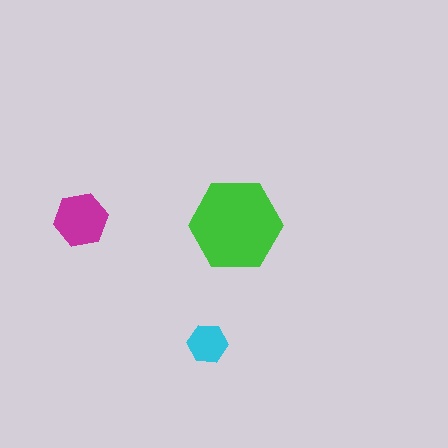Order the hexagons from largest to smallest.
the green one, the magenta one, the cyan one.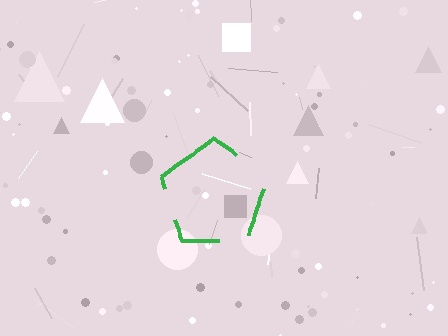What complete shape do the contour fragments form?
The contour fragments form a pentagon.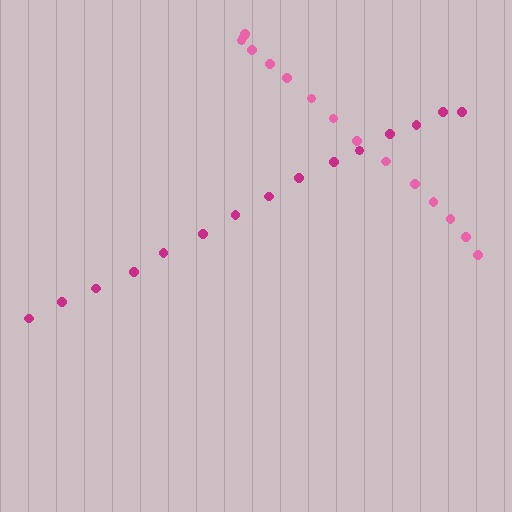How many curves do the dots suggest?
There are 2 distinct paths.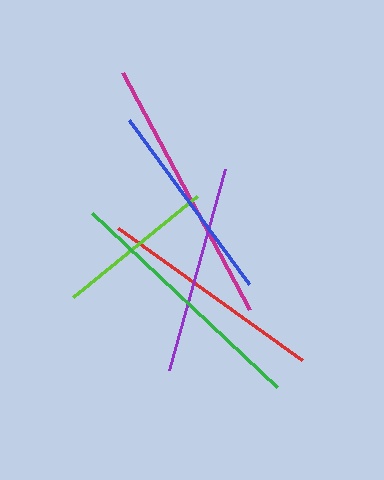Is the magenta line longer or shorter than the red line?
The magenta line is longer than the red line.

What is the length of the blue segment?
The blue segment is approximately 203 pixels long.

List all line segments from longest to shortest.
From longest to shortest: magenta, green, red, purple, blue, lime.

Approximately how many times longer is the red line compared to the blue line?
The red line is approximately 1.1 times the length of the blue line.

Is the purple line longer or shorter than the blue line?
The purple line is longer than the blue line.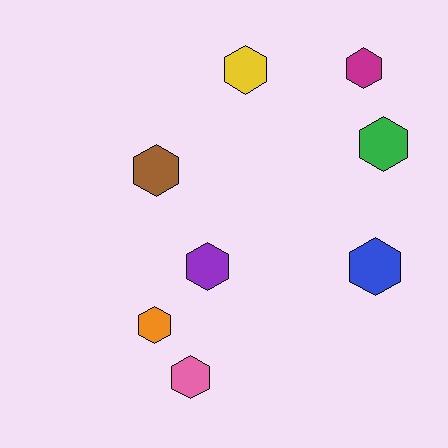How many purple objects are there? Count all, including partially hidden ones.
There is 1 purple object.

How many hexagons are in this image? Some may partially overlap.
There are 8 hexagons.